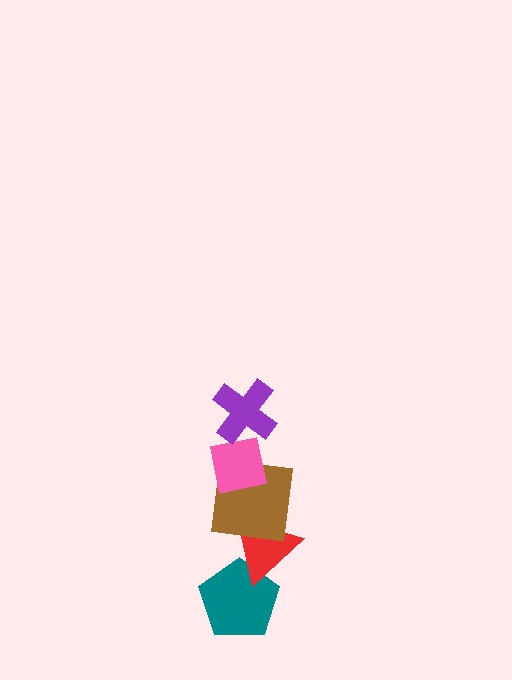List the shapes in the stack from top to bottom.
From top to bottom: the purple cross, the pink square, the brown square, the red triangle, the teal pentagon.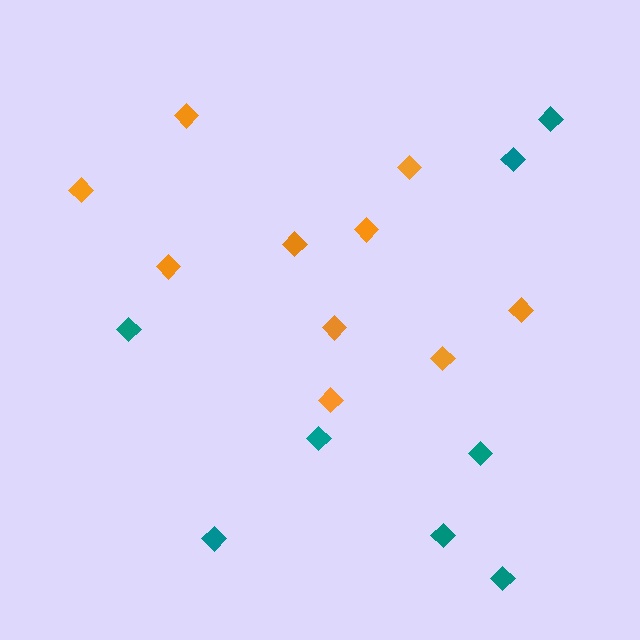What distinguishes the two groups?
There are 2 groups: one group of teal diamonds (8) and one group of orange diamonds (10).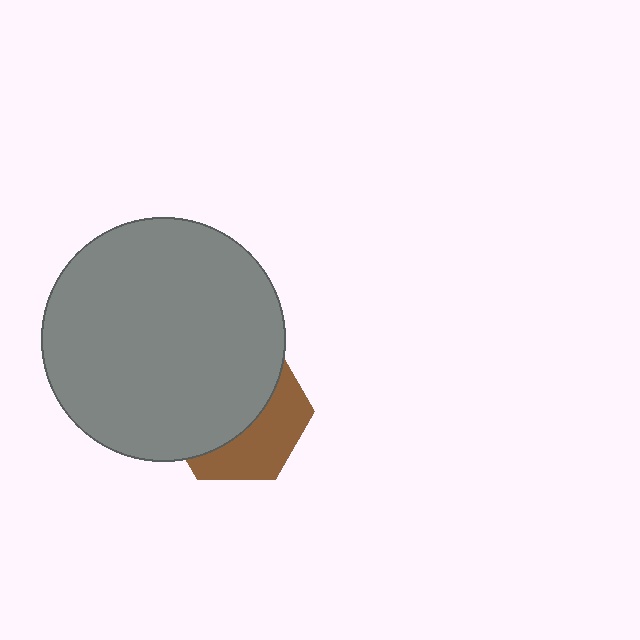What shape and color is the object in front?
The object in front is a gray circle.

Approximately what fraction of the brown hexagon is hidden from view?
Roughly 61% of the brown hexagon is hidden behind the gray circle.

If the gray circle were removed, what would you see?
You would see the complete brown hexagon.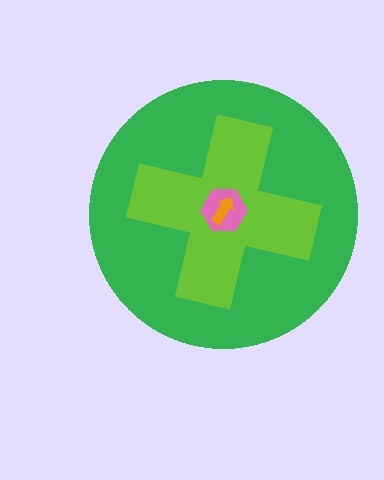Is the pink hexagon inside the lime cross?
Yes.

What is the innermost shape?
The orange arrow.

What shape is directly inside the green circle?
The lime cross.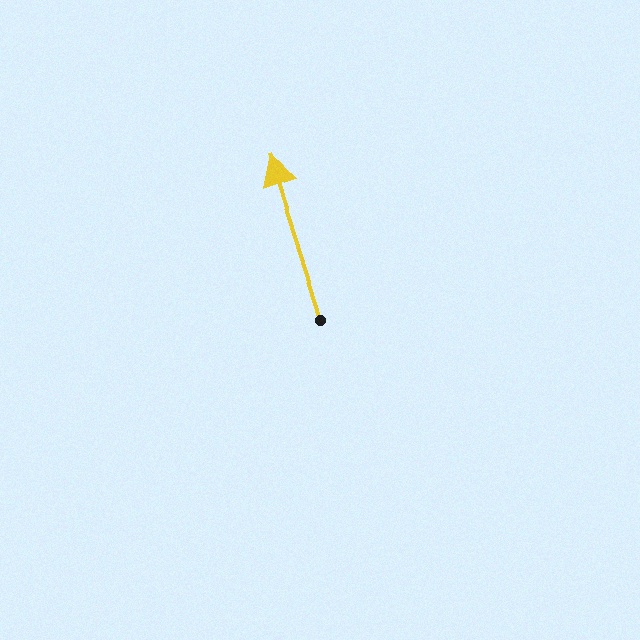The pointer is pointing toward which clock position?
Roughly 11 o'clock.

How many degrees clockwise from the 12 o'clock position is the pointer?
Approximately 343 degrees.